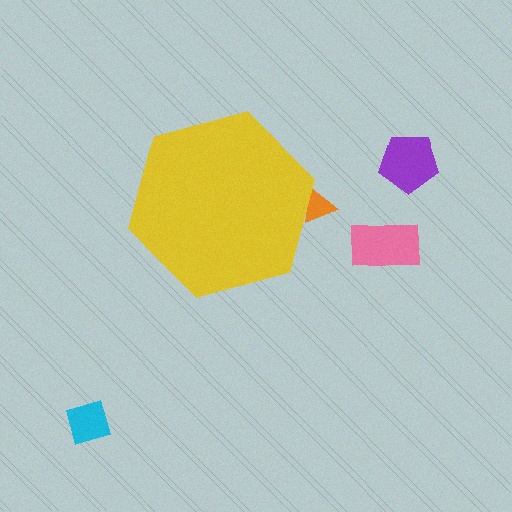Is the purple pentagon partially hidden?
No, the purple pentagon is fully visible.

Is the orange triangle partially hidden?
Yes, the orange triangle is partially hidden behind the yellow hexagon.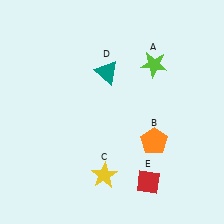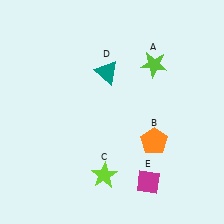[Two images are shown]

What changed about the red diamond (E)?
In Image 1, E is red. In Image 2, it changed to magenta.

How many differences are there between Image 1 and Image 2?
There are 2 differences between the two images.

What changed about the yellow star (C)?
In Image 1, C is yellow. In Image 2, it changed to lime.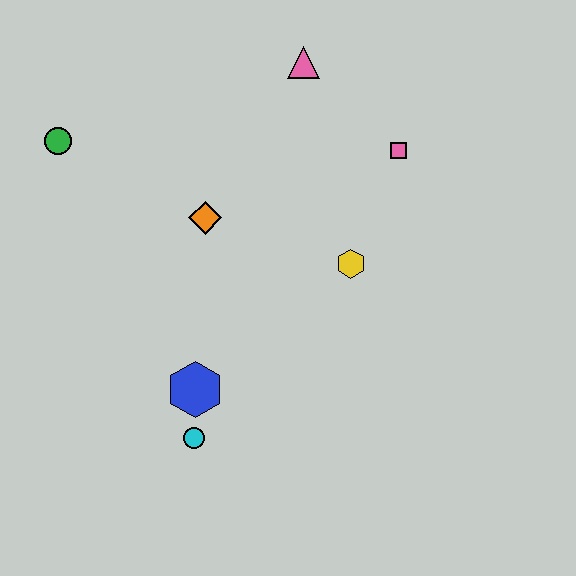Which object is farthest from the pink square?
The cyan circle is farthest from the pink square.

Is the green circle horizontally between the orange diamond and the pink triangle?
No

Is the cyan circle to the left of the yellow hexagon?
Yes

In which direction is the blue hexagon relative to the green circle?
The blue hexagon is below the green circle.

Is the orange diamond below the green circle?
Yes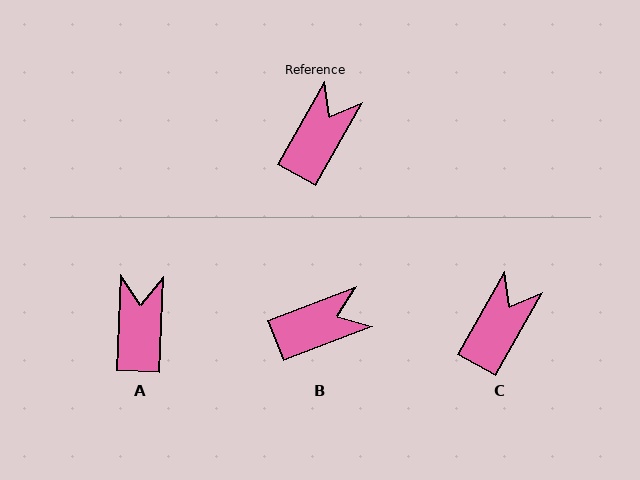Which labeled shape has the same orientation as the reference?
C.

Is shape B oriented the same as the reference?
No, it is off by about 40 degrees.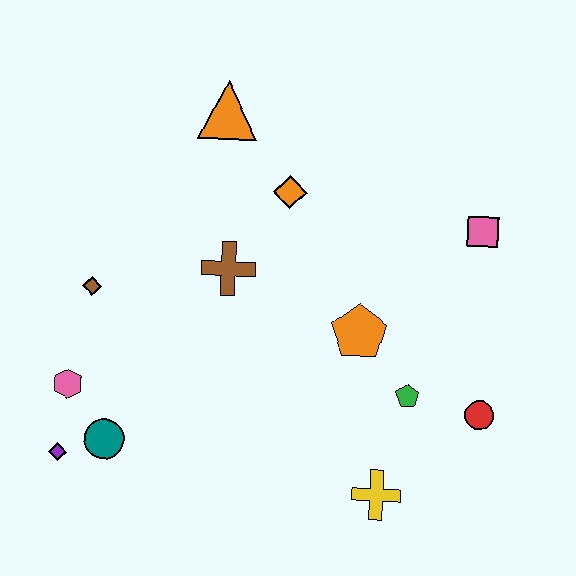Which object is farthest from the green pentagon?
The purple diamond is farthest from the green pentagon.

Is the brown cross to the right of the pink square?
No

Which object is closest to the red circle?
The green pentagon is closest to the red circle.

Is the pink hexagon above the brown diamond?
No